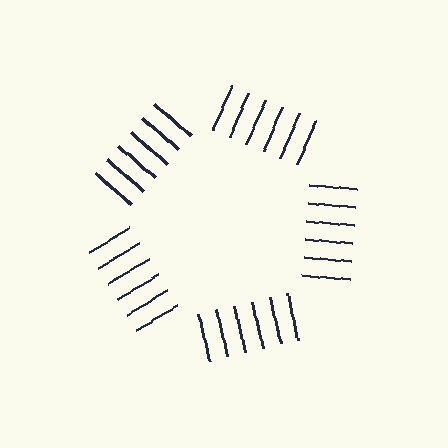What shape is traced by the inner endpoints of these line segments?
An illusory pentagon — the line segments terminate on its edges but no continuous stroke is drawn.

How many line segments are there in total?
30 — 6 along each of the 5 edges.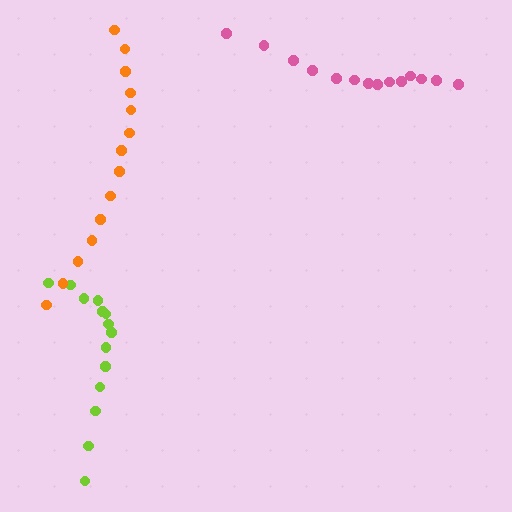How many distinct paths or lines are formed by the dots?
There are 3 distinct paths.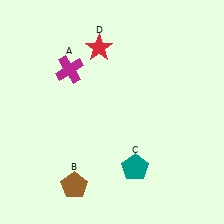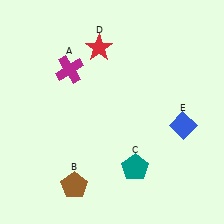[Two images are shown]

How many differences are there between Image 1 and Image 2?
There is 1 difference between the two images.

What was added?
A blue diamond (E) was added in Image 2.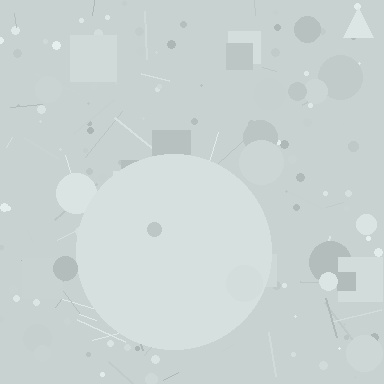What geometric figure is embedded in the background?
A circle is embedded in the background.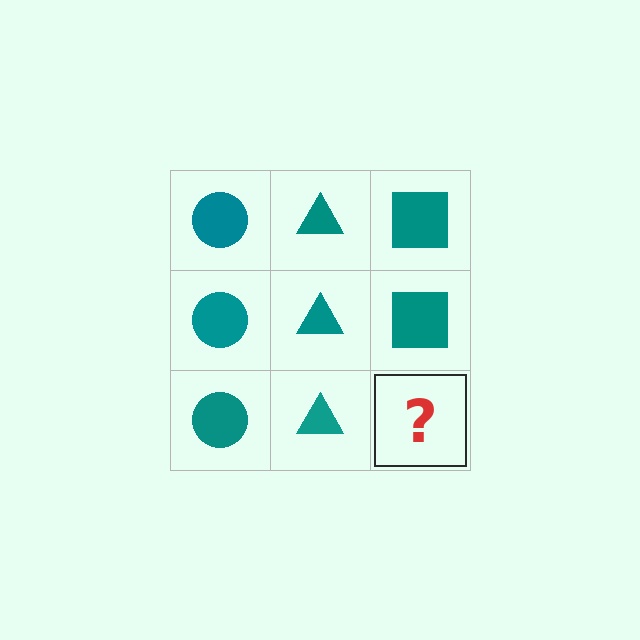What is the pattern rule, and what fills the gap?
The rule is that each column has a consistent shape. The gap should be filled with a teal square.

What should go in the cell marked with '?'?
The missing cell should contain a teal square.